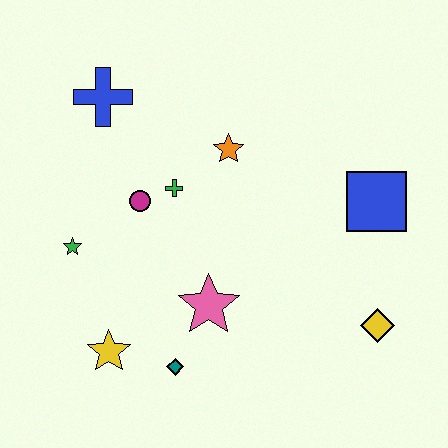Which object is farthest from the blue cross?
The yellow diamond is farthest from the blue cross.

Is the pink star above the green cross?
No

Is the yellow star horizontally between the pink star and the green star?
Yes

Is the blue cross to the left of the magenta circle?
Yes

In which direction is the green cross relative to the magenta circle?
The green cross is to the right of the magenta circle.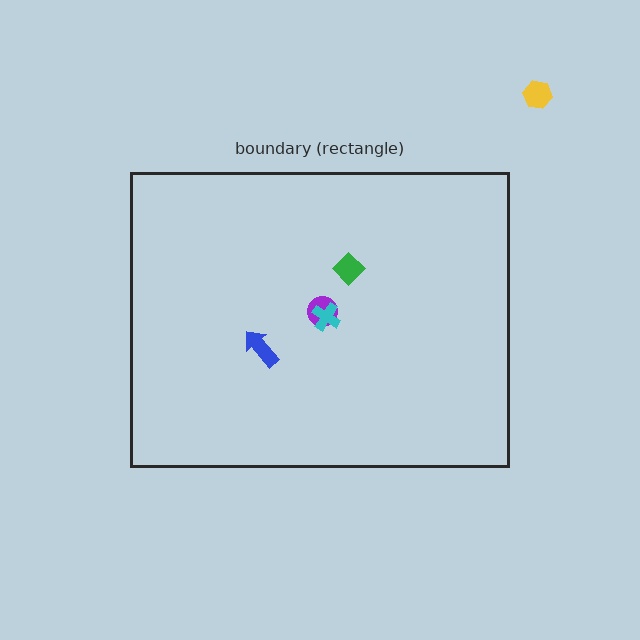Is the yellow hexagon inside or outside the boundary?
Outside.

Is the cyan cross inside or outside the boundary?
Inside.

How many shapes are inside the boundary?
4 inside, 1 outside.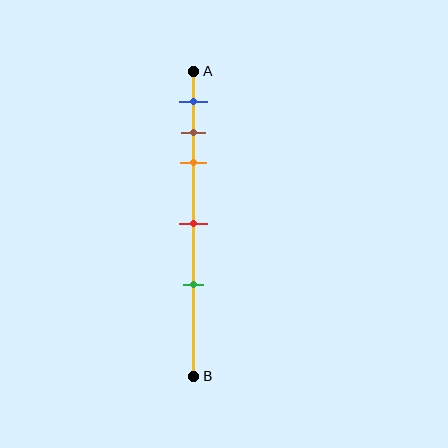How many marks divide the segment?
There are 5 marks dividing the segment.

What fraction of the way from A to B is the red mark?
The red mark is approximately 50% (0.5) of the way from A to B.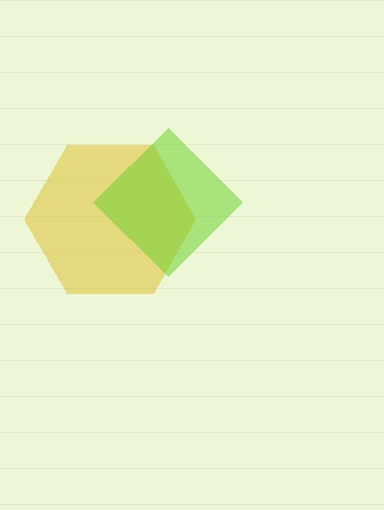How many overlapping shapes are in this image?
There are 2 overlapping shapes in the image.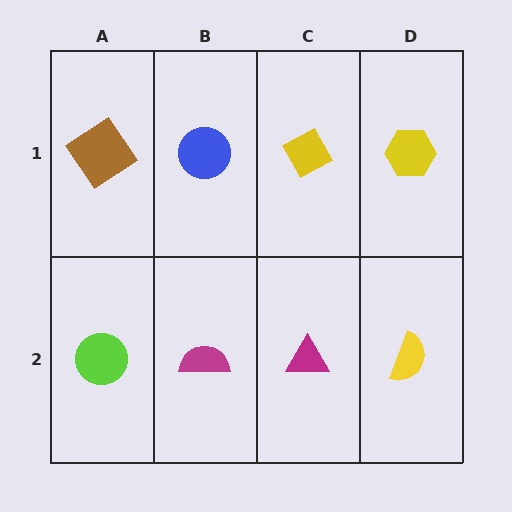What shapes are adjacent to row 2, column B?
A blue circle (row 1, column B), a lime circle (row 2, column A), a magenta triangle (row 2, column C).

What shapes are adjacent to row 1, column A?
A lime circle (row 2, column A), a blue circle (row 1, column B).